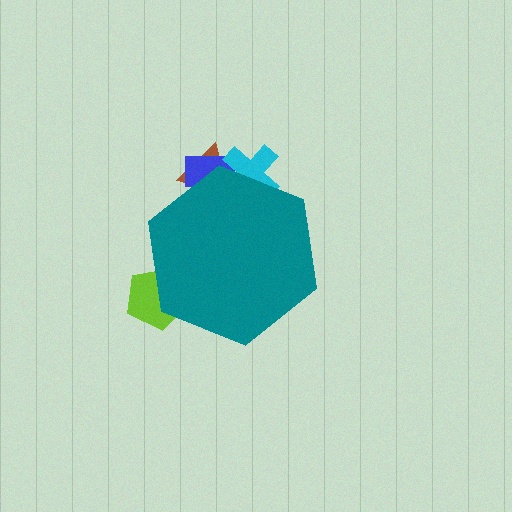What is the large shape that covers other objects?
A teal hexagon.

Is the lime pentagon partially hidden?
Yes, the lime pentagon is partially hidden behind the teal hexagon.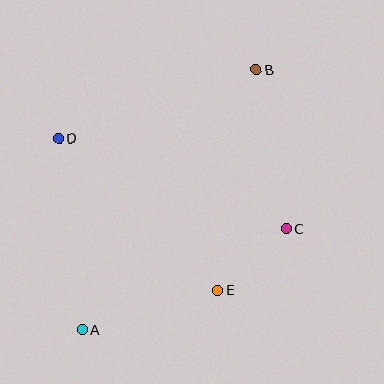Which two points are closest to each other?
Points C and E are closest to each other.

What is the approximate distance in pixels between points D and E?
The distance between D and E is approximately 220 pixels.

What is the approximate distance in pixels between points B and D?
The distance between B and D is approximately 210 pixels.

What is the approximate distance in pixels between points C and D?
The distance between C and D is approximately 245 pixels.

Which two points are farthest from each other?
Points A and B are farthest from each other.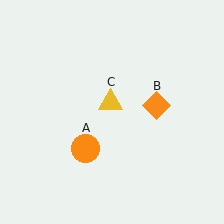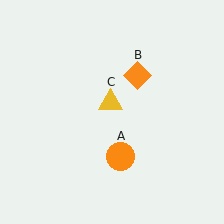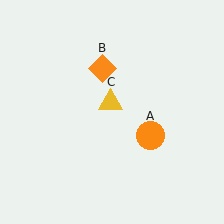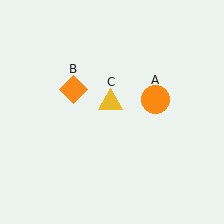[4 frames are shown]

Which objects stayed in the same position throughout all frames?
Yellow triangle (object C) remained stationary.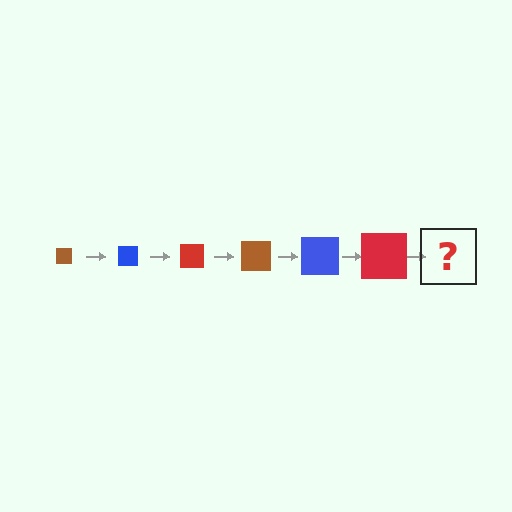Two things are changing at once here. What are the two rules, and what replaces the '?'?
The two rules are that the square grows larger each step and the color cycles through brown, blue, and red. The '?' should be a brown square, larger than the previous one.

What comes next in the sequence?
The next element should be a brown square, larger than the previous one.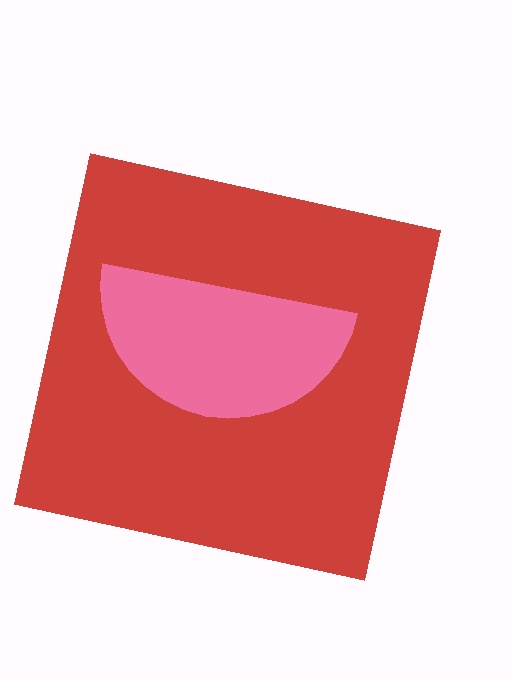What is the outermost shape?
The red square.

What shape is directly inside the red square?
The pink semicircle.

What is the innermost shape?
The pink semicircle.